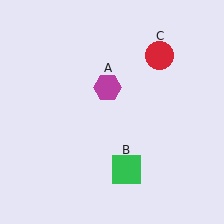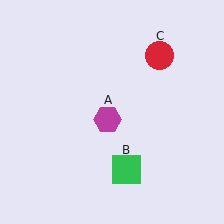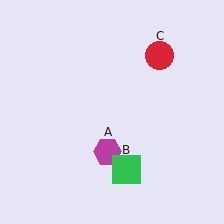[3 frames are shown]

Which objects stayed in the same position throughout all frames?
Green square (object B) and red circle (object C) remained stationary.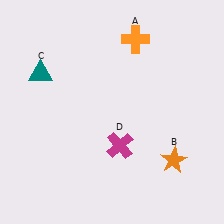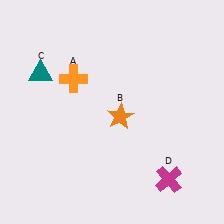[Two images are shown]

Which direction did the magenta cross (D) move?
The magenta cross (D) moved right.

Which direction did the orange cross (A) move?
The orange cross (A) moved left.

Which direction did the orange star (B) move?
The orange star (B) moved left.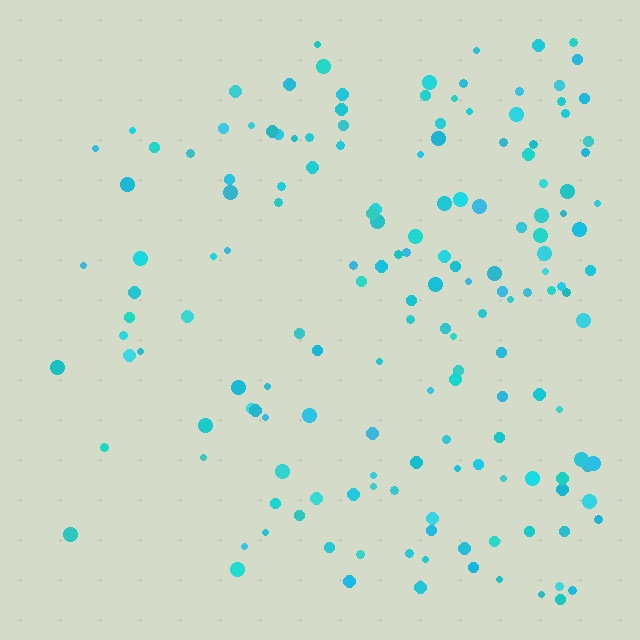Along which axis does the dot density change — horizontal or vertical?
Horizontal.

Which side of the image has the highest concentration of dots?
The right.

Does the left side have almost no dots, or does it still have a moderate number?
Still a moderate number, just noticeably fewer than the right.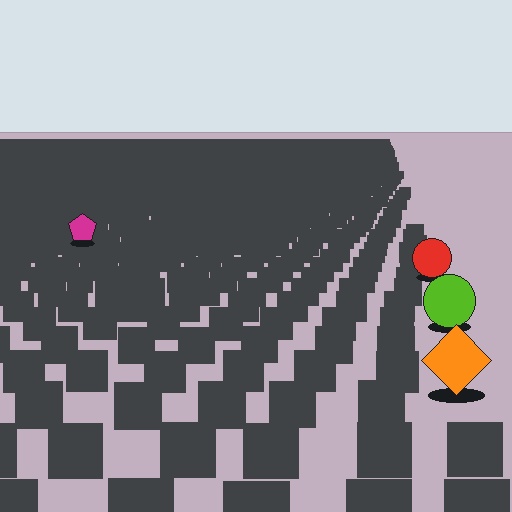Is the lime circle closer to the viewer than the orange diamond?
No. The orange diamond is closer — you can tell from the texture gradient: the ground texture is coarser near it.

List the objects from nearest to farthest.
From nearest to farthest: the orange diamond, the lime circle, the red circle, the magenta pentagon.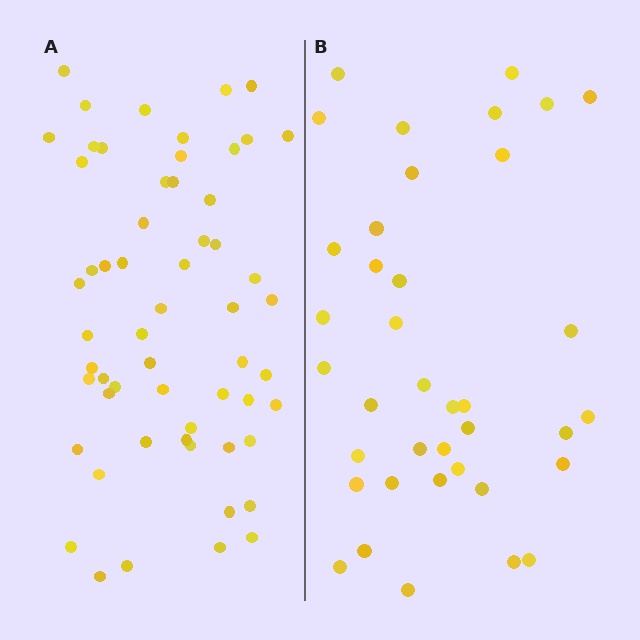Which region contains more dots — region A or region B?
Region A (the left region) has more dots.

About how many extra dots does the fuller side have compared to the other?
Region A has approximately 20 more dots than region B.